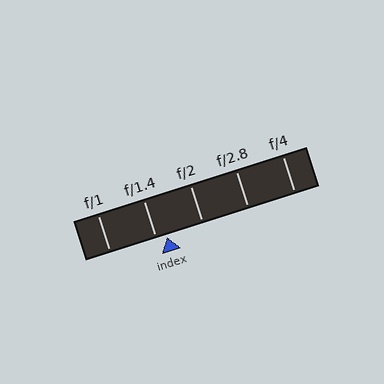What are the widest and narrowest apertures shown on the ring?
The widest aperture shown is f/1 and the narrowest is f/4.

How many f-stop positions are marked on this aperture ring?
There are 5 f-stop positions marked.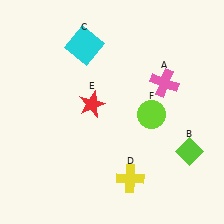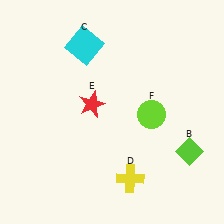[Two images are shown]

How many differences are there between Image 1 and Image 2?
There is 1 difference between the two images.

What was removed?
The pink cross (A) was removed in Image 2.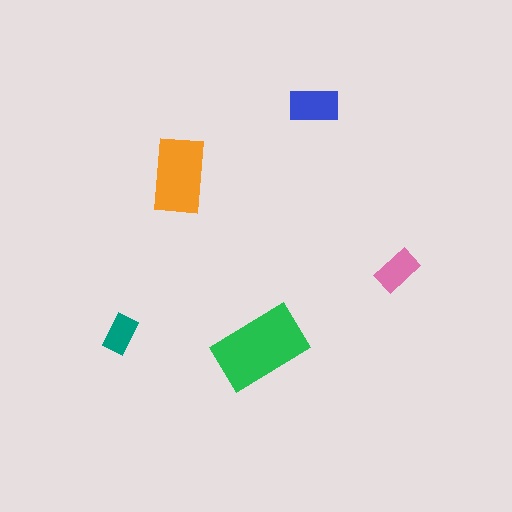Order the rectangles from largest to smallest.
the green one, the orange one, the blue one, the pink one, the teal one.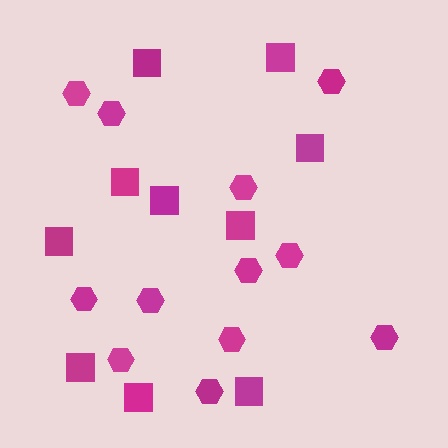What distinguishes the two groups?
There are 2 groups: one group of hexagons (12) and one group of squares (10).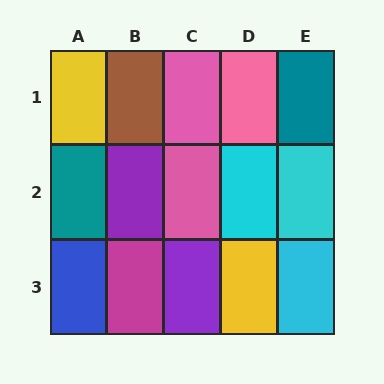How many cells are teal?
2 cells are teal.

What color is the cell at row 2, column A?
Teal.